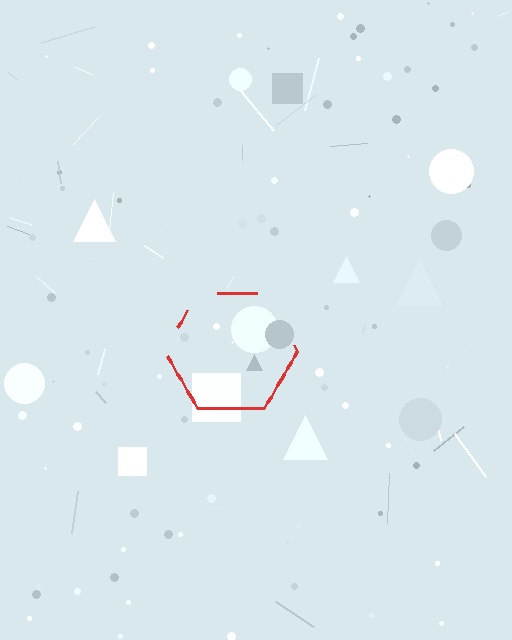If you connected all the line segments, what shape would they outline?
They would outline a hexagon.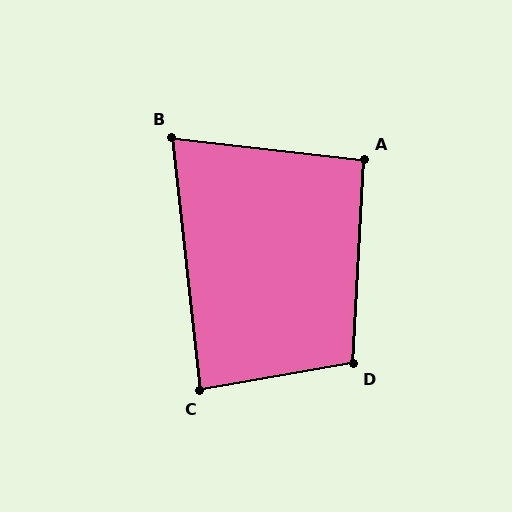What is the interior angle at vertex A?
Approximately 93 degrees (approximately right).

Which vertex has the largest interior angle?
D, at approximately 103 degrees.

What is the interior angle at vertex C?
Approximately 87 degrees (approximately right).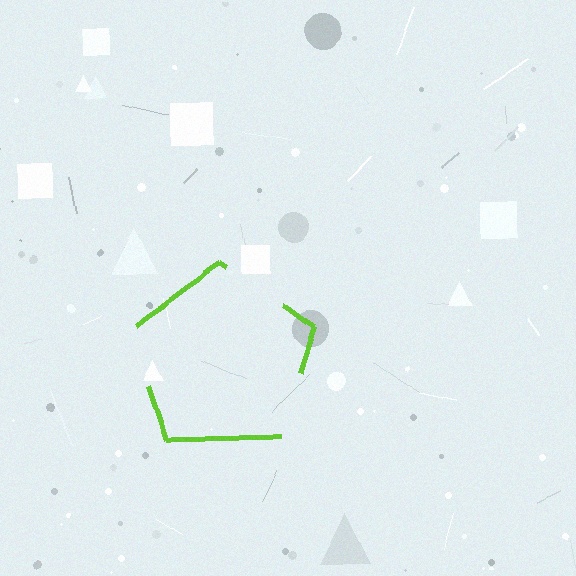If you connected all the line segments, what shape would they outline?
They would outline a pentagon.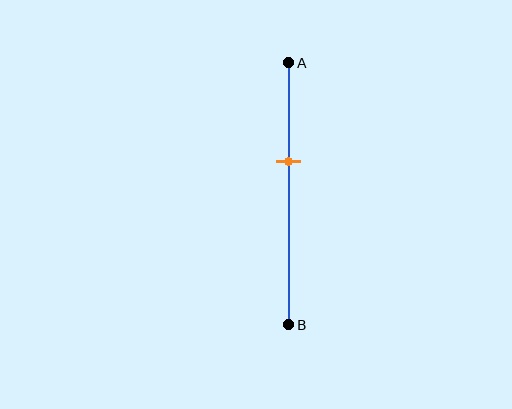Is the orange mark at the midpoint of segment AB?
No, the mark is at about 40% from A, not at the 50% midpoint.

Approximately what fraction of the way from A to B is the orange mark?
The orange mark is approximately 40% of the way from A to B.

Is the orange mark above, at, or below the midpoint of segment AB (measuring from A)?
The orange mark is above the midpoint of segment AB.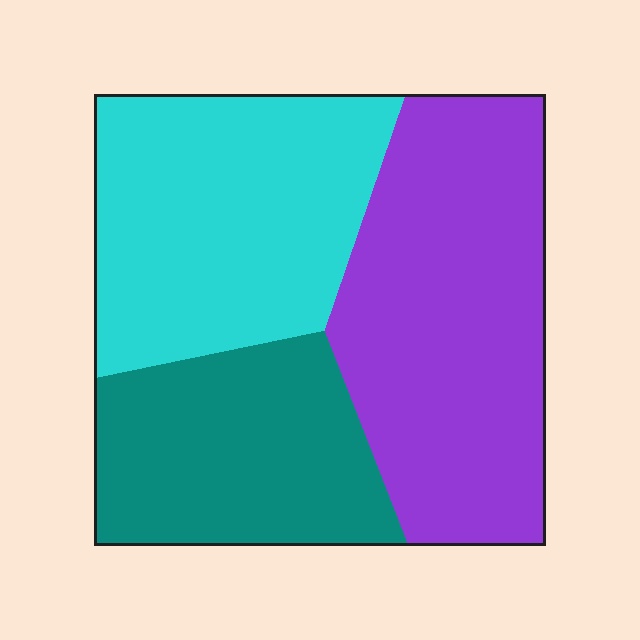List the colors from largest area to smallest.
From largest to smallest: purple, cyan, teal.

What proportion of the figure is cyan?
Cyan covers 34% of the figure.